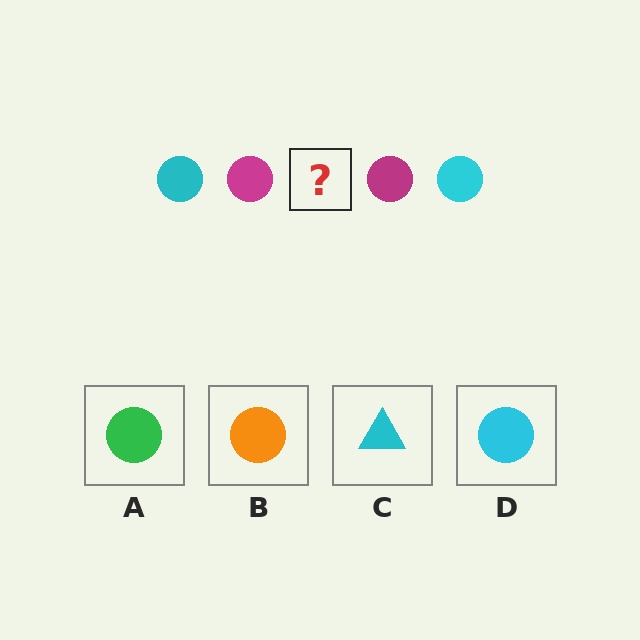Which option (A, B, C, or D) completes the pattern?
D.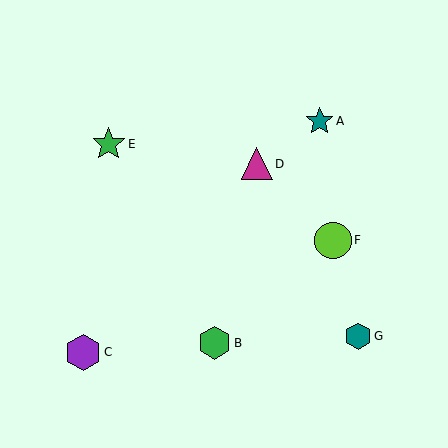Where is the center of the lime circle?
The center of the lime circle is at (333, 240).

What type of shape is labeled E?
Shape E is a green star.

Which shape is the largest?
The purple hexagon (labeled C) is the largest.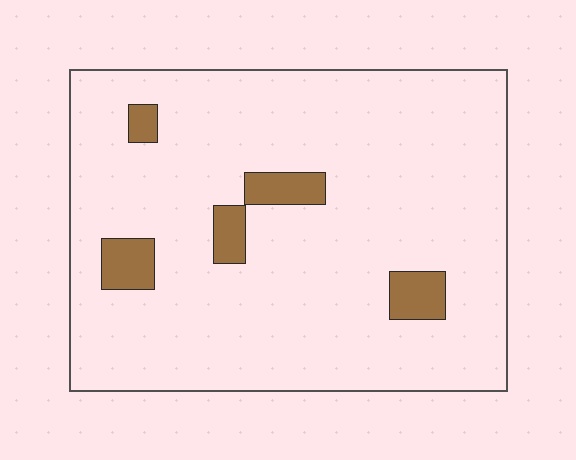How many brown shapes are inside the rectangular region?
5.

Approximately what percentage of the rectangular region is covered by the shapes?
Approximately 10%.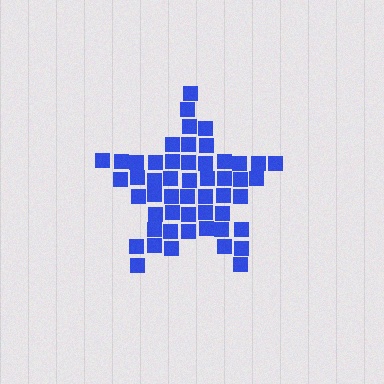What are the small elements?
The small elements are squares.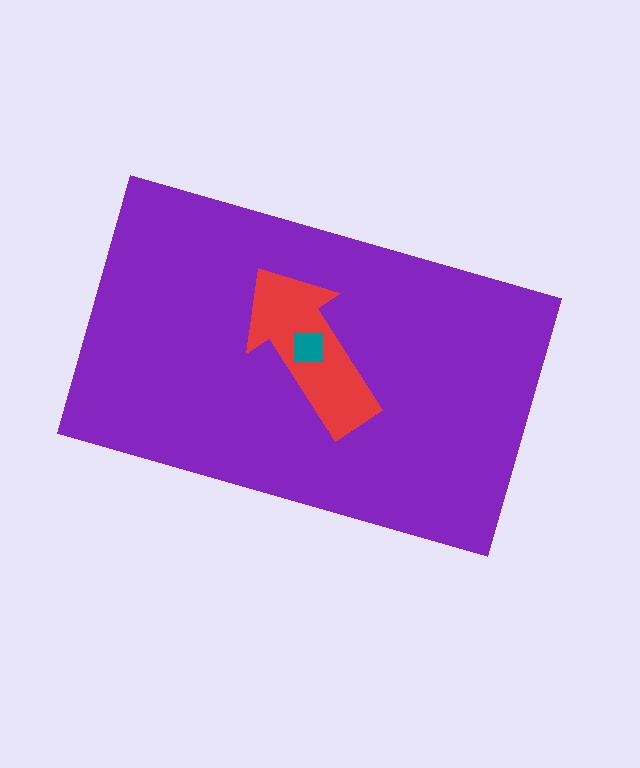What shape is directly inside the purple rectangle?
The red arrow.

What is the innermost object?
The teal square.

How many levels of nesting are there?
3.